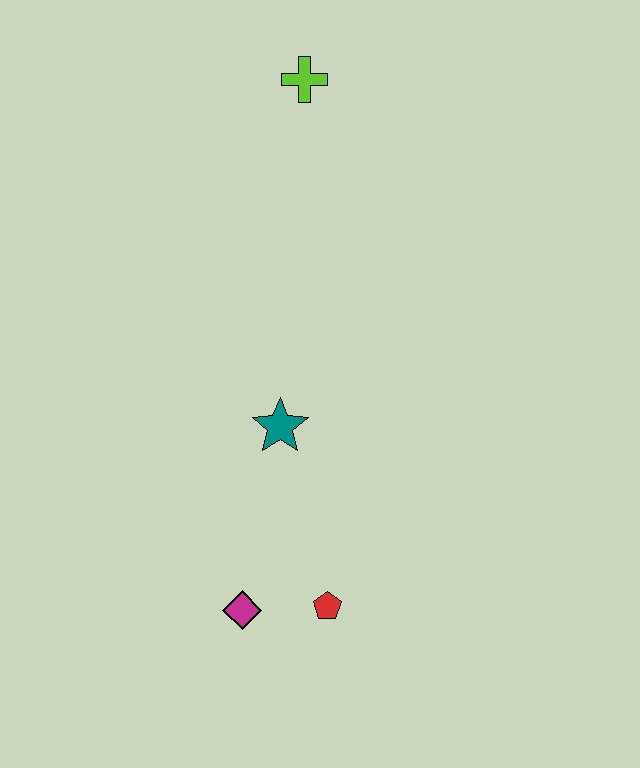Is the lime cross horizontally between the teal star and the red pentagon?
Yes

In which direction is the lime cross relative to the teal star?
The lime cross is above the teal star.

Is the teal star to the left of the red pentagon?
Yes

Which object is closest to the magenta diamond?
The red pentagon is closest to the magenta diamond.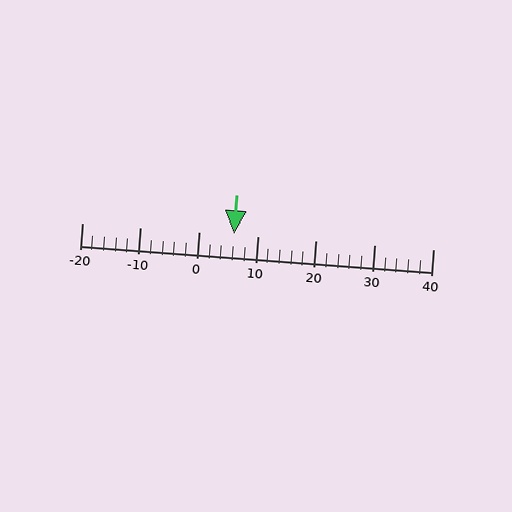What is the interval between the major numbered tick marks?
The major tick marks are spaced 10 units apart.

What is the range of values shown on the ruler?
The ruler shows values from -20 to 40.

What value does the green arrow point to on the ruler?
The green arrow points to approximately 6.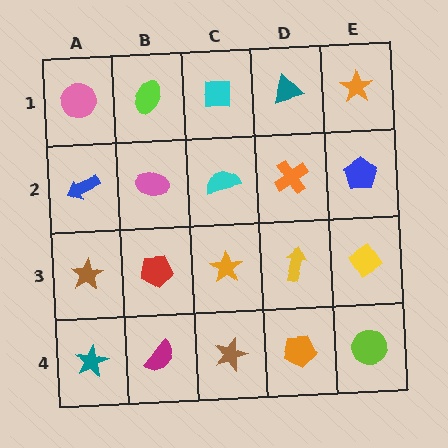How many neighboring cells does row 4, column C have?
3.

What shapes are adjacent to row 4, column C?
An orange star (row 3, column C), a magenta semicircle (row 4, column B), an orange pentagon (row 4, column D).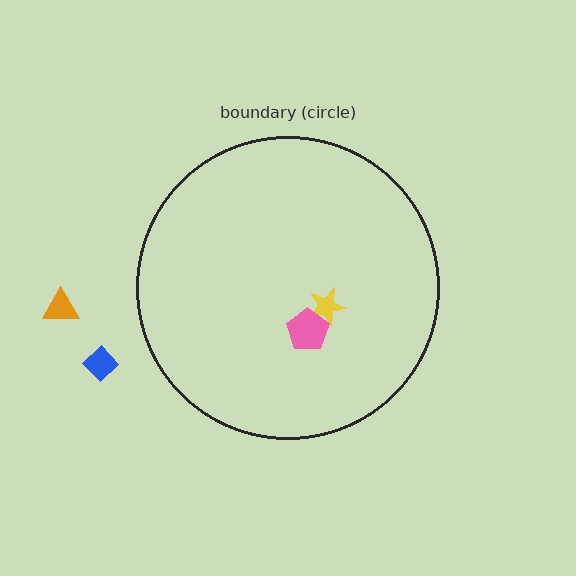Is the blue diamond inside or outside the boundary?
Outside.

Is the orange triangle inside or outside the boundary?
Outside.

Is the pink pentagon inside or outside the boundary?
Inside.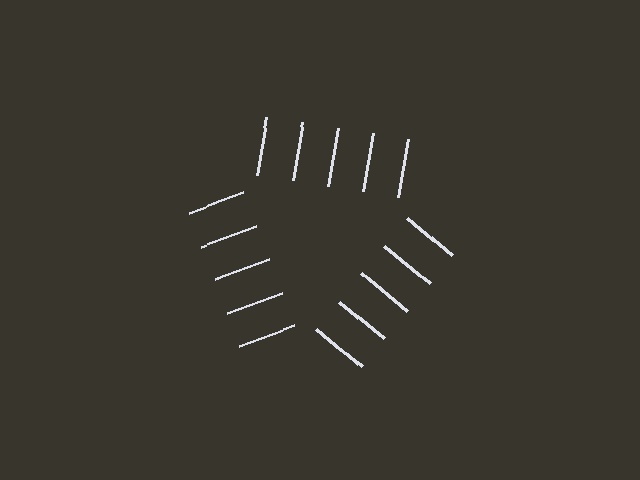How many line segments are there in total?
15 — 5 along each of the 3 edges.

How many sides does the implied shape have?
3 sides — the line-ends trace a triangle.